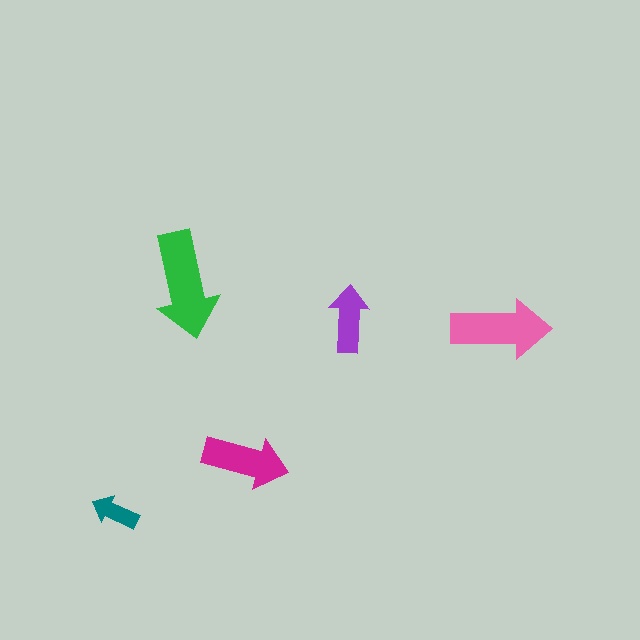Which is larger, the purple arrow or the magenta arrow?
The magenta one.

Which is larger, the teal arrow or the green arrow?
The green one.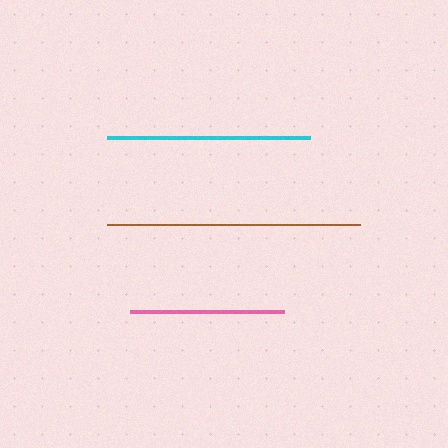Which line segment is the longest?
The brown line is the longest at approximately 253 pixels.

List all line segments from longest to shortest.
From longest to shortest: brown, cyan, pink.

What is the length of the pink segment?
The pink segment is approximately 154 pixels long.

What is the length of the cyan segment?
The cyan segment is approximately 204 pixels long.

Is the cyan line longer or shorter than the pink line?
The cyan line is longer than the pink line.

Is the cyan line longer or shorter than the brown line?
The brown line is longer than the cyan line.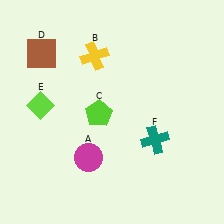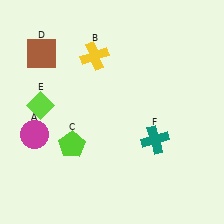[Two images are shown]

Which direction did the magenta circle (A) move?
The magenta circle (A) moved left.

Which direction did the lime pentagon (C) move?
The lime pentagon (C) moved down.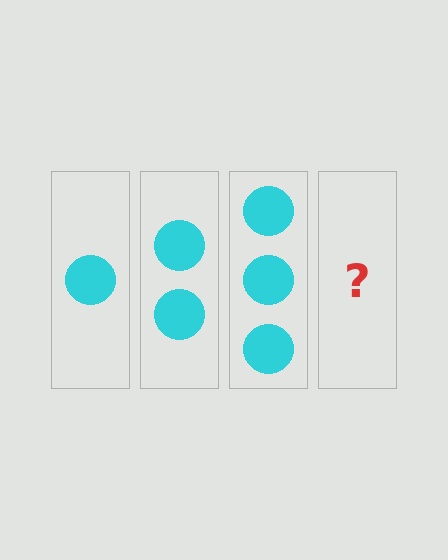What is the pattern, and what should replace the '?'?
The pattern is that each step adds one more circle. The '?' should be 4 circles.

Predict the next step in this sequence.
The next step is 4 circles.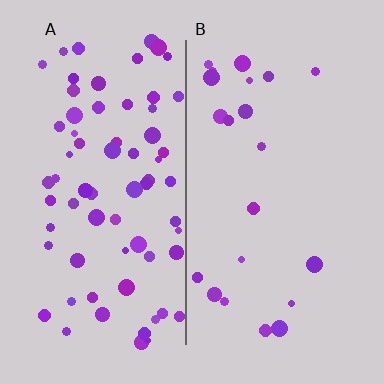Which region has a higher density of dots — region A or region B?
A (the left).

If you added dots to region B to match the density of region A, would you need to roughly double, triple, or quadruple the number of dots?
Approximately triple.